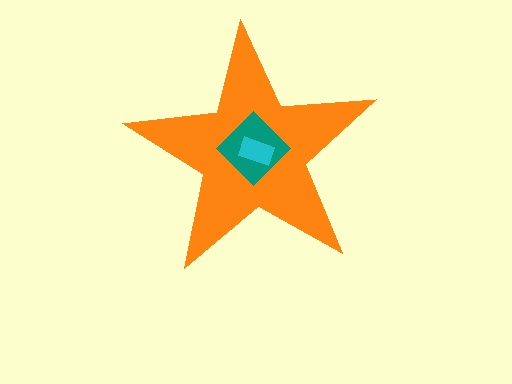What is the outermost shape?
The orange star.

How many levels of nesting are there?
3.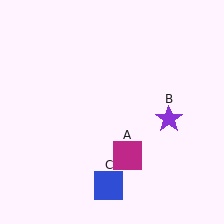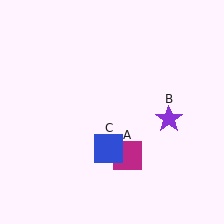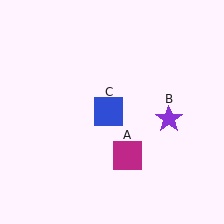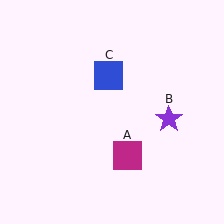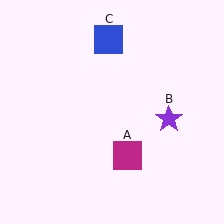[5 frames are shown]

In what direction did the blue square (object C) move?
The blue square (object C) moved up.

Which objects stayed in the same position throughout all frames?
Magenta square (object A) and purple star (object B) remained stationary.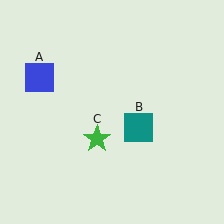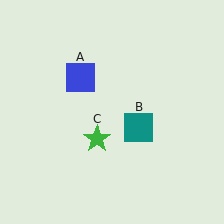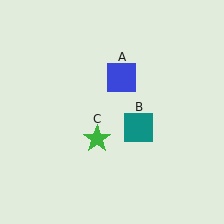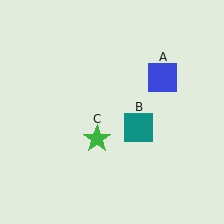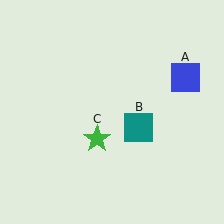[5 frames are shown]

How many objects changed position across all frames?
1 object changed position: blue square (object A).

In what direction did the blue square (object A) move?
The blue square (object A) moved right.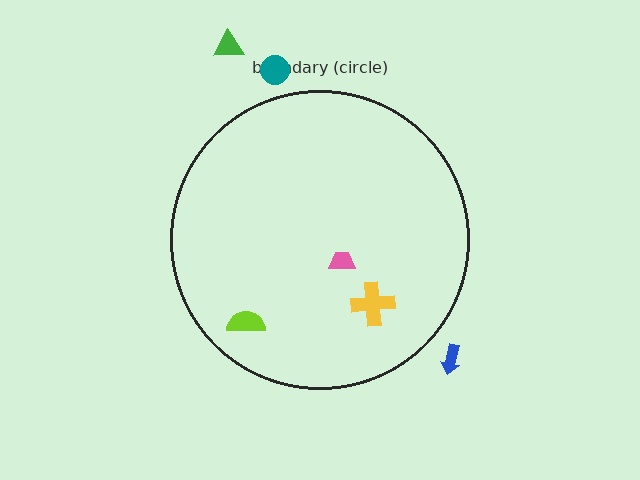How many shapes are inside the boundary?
3 inside, 3 outside.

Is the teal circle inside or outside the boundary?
Outside.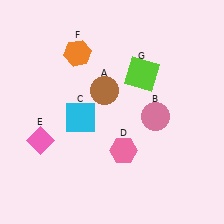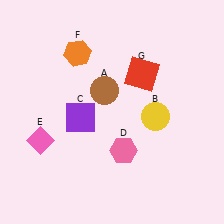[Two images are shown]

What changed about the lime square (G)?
In Image 1, G is lime. In Image 2, it changed to red.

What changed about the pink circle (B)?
In Image 1, B is pink. In Image 2, it changed to yellow.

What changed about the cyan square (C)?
In Image 1, C is cyan. In Image 2, it changed to purple.